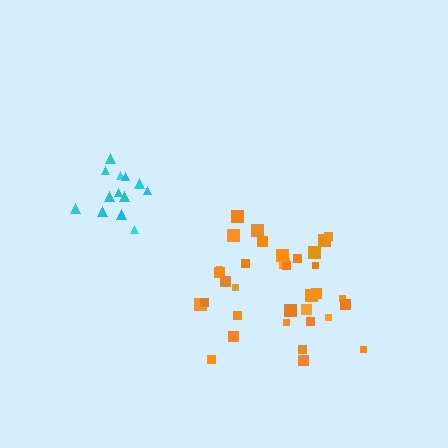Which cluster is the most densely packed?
Cyan.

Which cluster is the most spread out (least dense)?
Orange.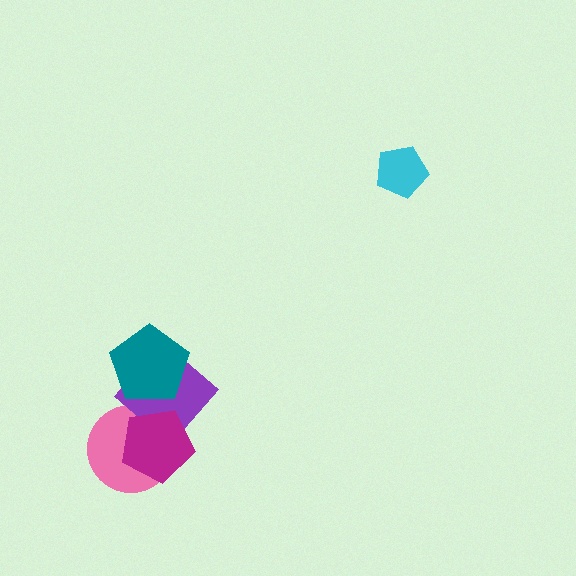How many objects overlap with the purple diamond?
3 objects overlap with the purple diamond.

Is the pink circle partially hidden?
Yes, it is partially covered by another shape.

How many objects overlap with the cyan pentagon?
0 objects overlap with the cyan pentagon.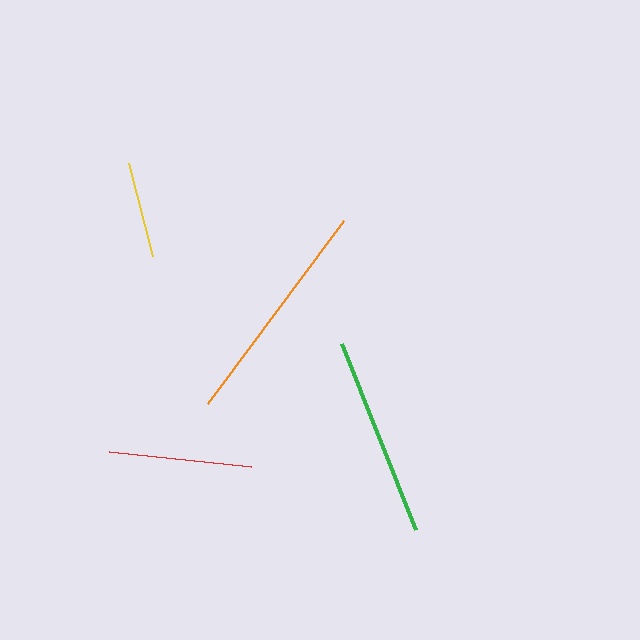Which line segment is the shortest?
The yellow line is the shortest at approximately 96 pixels.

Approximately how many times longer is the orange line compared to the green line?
The orange line is approximately 1.1 times the length of the green line.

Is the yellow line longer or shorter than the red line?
The red line is longer than the yellow line.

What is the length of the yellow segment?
The yellow segment is approximately 96 pixels long.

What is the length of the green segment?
The green segment is approximately 201 pixels long.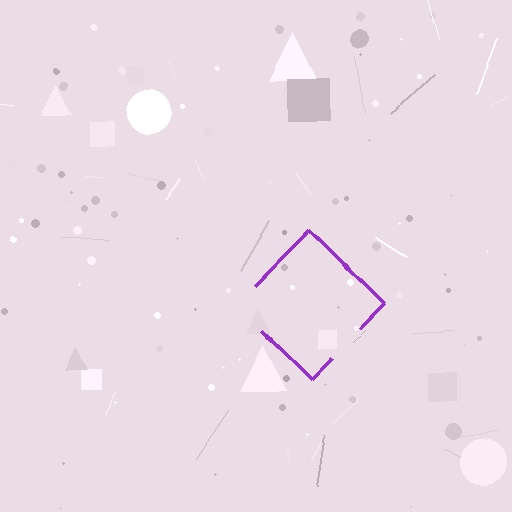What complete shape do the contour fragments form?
The contour fragments form a diamond.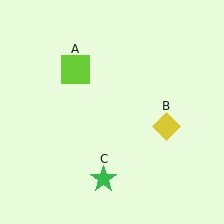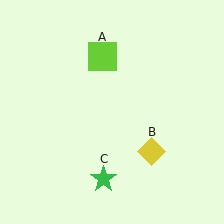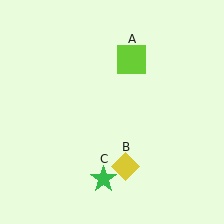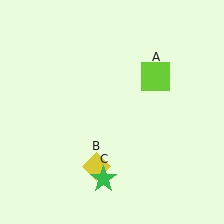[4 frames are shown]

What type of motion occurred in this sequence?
The lime square (object A), yellow diamond (object B) rotated clockwise around the center of the scene.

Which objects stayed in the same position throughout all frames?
Green star (object C) remained stationary.